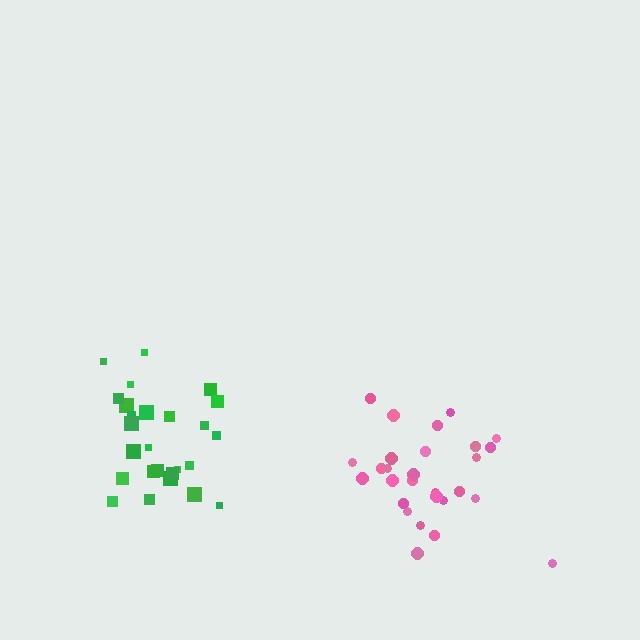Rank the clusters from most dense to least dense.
green, pink.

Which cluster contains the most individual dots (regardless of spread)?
Pink (28).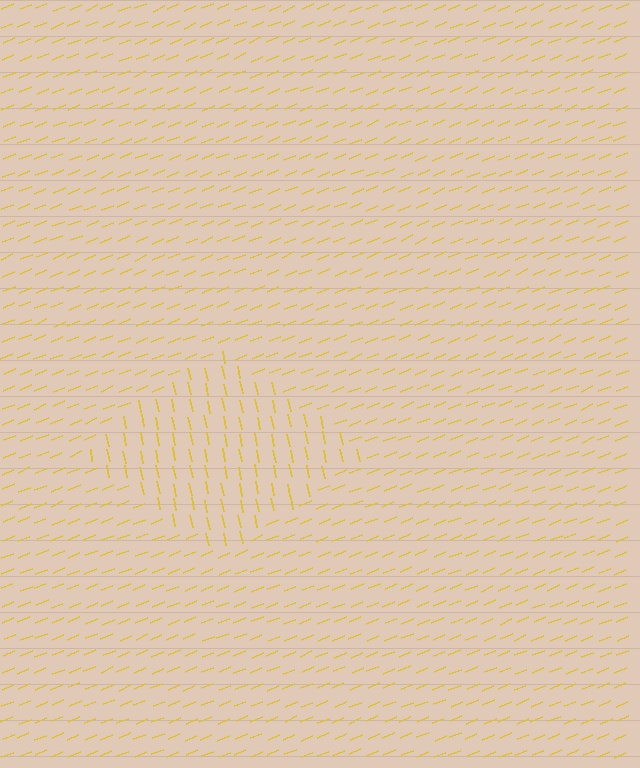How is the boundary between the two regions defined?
The boundary is defined purely by a change in line orientation (approximately 79 degrees difference). All lines are the same color and thickness.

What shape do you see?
I see a diamond.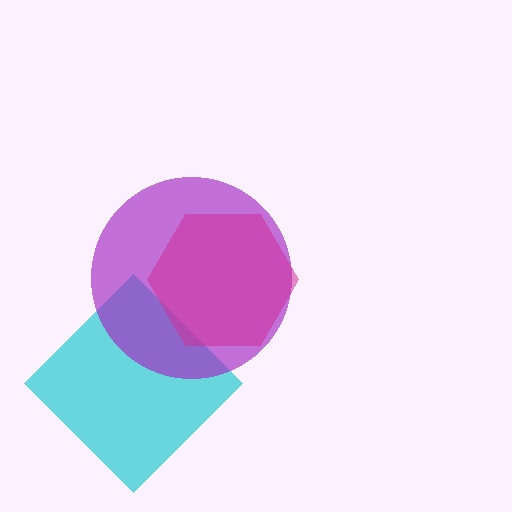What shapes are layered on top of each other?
The layered shapes are: a cyan diamond, a purple circle, a magenta hexagon.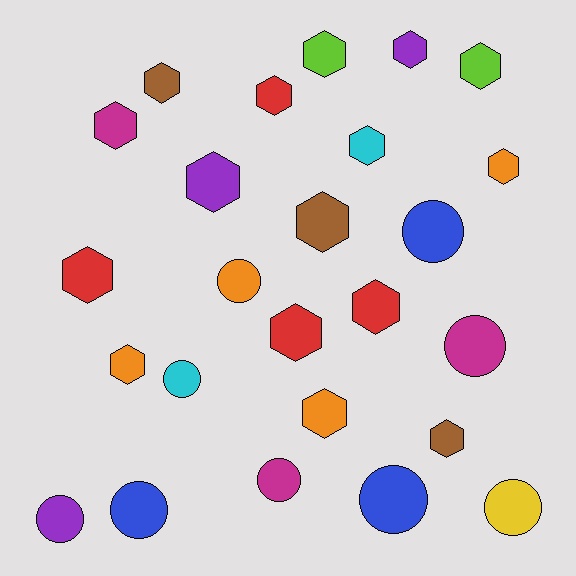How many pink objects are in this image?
There are no pink objects.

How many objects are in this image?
There are 25 objects.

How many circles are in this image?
There are 9 circles.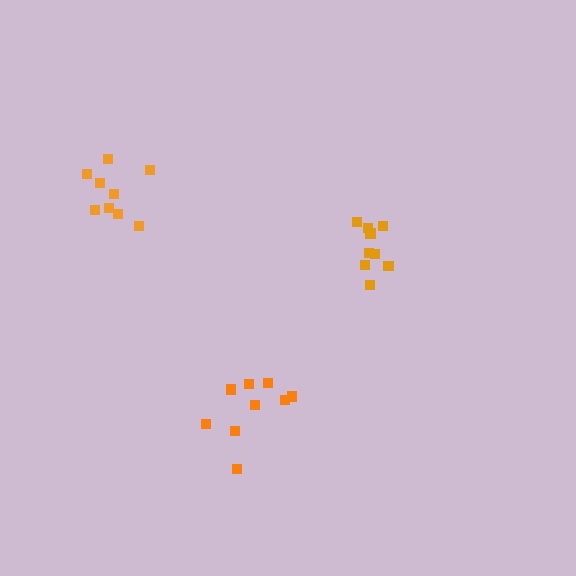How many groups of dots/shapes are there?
There are 3 groups.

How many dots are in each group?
Group 1: 9 dots, Group 2: 9 dots, Group 3: 9 dots (27 total).